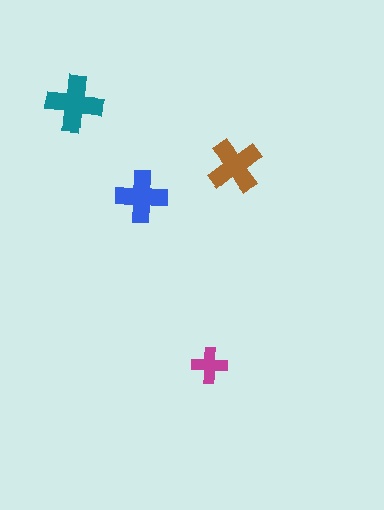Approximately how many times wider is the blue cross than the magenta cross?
About 1.5 times wider.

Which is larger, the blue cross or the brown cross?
The brown one.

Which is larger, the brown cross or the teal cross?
The teal one.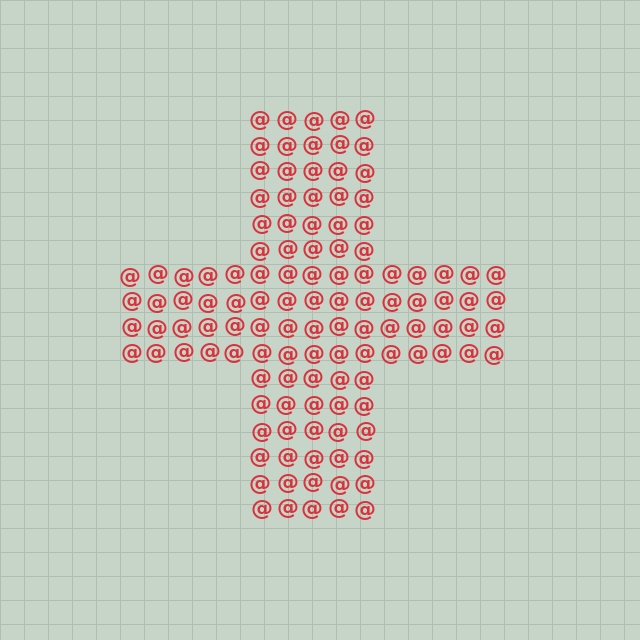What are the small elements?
The small elements are at signs.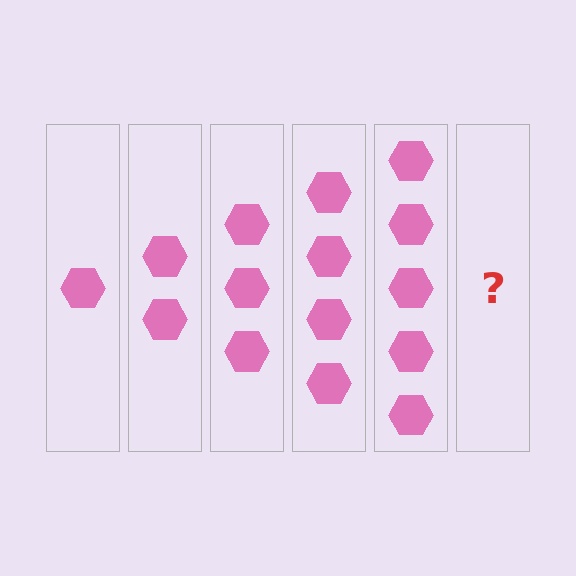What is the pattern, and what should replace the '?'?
The pattern is that each step adds one more hexagon. The '?' should be 6 hexagons.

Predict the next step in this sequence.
The next step is 6 hexagons.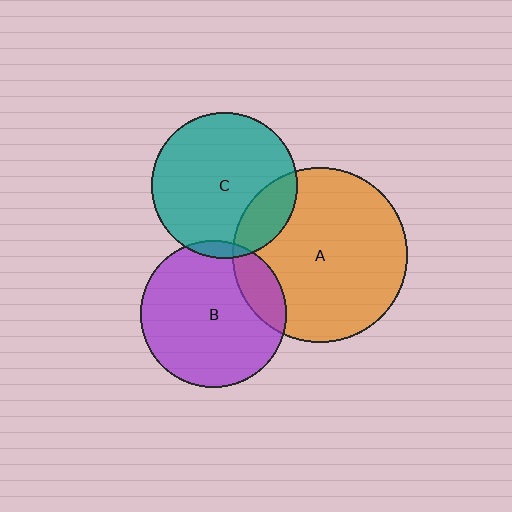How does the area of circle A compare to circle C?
Approximately 1.4 times.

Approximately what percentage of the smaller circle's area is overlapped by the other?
Approximately 5%.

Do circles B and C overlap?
Yes.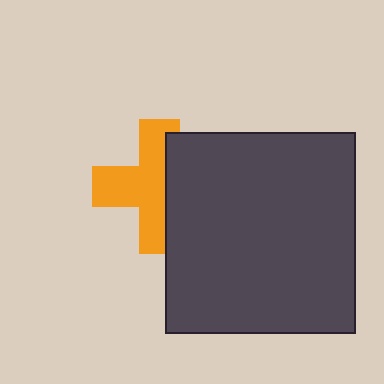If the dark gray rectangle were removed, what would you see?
You would see the complete orange cross.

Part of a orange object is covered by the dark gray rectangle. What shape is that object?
It is a cross.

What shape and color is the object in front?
The object in front is a dark gray rectangle.